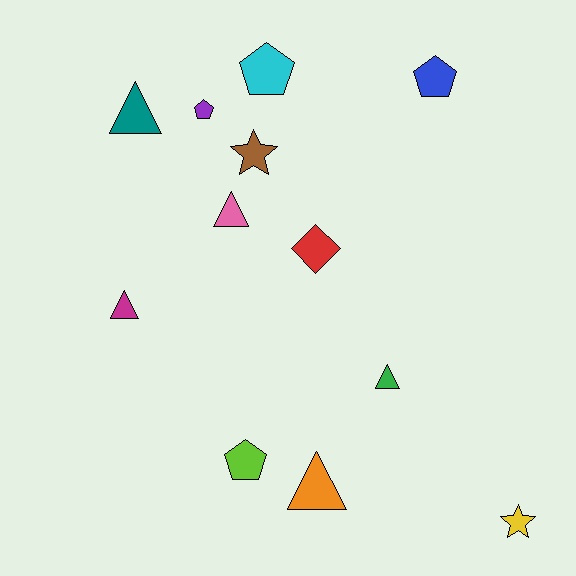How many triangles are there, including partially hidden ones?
There are 5 triangles.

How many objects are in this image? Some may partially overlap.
There are 12 objects.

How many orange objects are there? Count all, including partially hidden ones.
There is 1 orange object.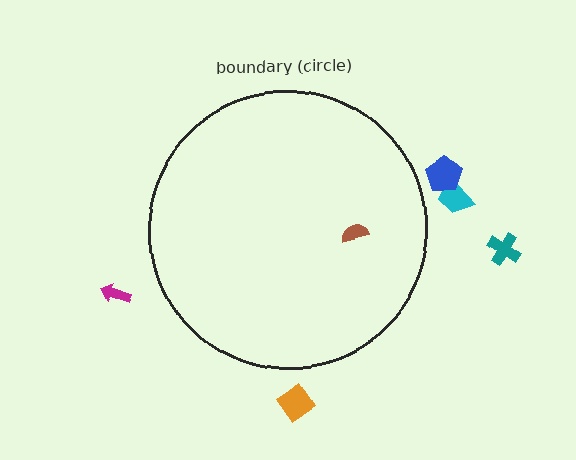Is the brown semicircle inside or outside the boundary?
Inside.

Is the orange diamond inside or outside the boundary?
Outside.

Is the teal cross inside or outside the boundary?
Outside.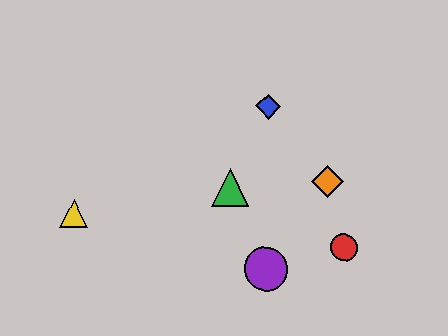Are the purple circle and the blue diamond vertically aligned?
Yes, both are at x≈266.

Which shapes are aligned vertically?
The blue diamond, the purple circle are aligned vertically.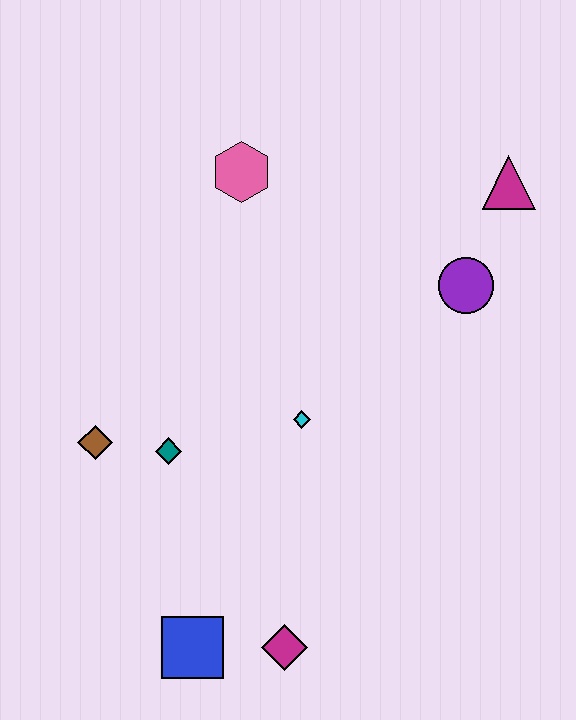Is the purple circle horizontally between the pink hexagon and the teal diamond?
No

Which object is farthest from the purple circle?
The blue square is farthest from the purple circle.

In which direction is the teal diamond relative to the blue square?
The teal diamond is above the blue square.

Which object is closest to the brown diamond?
The teal diamond is closest to the brown diamond.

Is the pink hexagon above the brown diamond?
Yes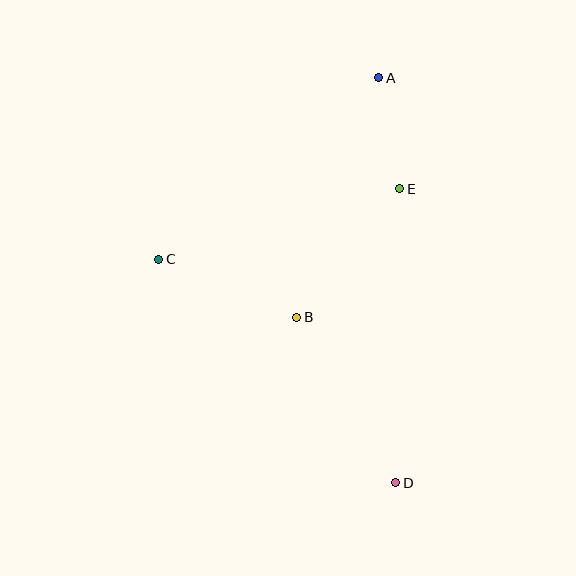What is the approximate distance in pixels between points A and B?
The distance between A and B is approximately 253 pixels.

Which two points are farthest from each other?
Points A and D are farthest from each other.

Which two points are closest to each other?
Points A and E are closest to each other.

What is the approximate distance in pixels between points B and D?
The distance between B and D is approximately 193 pixels.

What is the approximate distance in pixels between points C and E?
The distance between C and E is approximately 251 pixels.